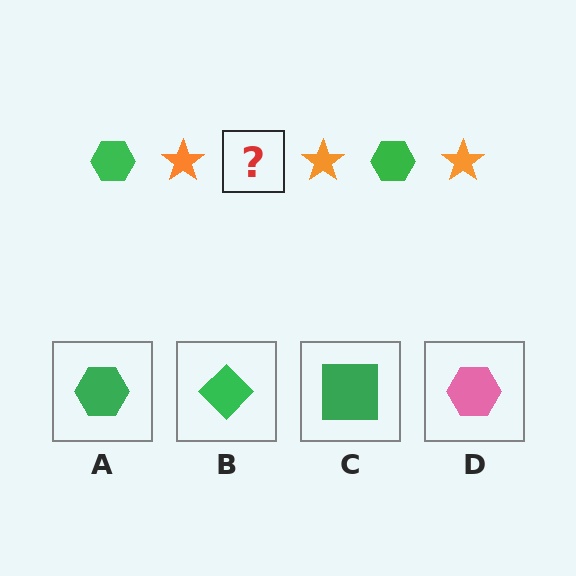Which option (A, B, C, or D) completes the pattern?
A.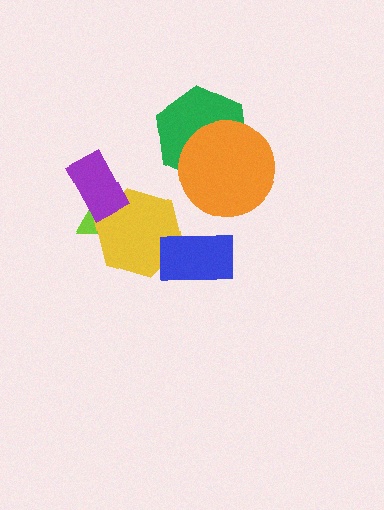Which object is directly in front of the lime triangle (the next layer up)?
The yellow hexagon is directly in front of the lime triangle.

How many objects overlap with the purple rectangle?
2 objects overlap with the purple rectangle.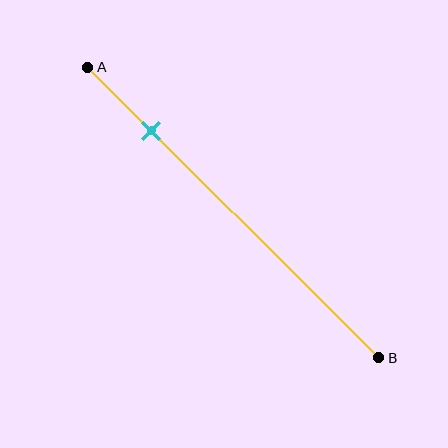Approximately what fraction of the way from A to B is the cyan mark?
The cyan mark is approximately 20% of the way from A to B.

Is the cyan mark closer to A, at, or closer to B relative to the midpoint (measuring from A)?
The cyan mark is closer to point A than the midpoint of segment AB.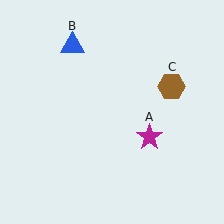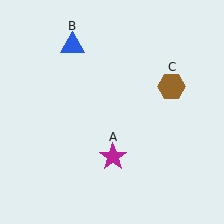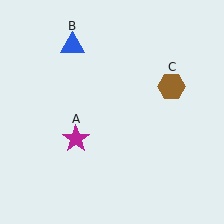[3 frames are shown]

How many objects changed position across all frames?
1 object changed position: magenta star (object A).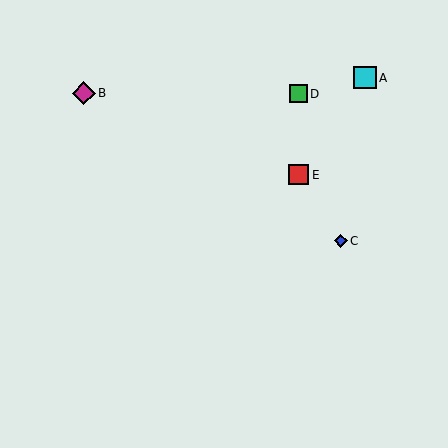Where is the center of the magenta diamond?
The center of the magenta diamond is at (84, 93).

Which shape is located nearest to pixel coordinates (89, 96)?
The magenta diamond (labeled B) at (84, 93) is nearest to that location.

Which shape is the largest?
The magenta diamond (labeled B) is the largest.